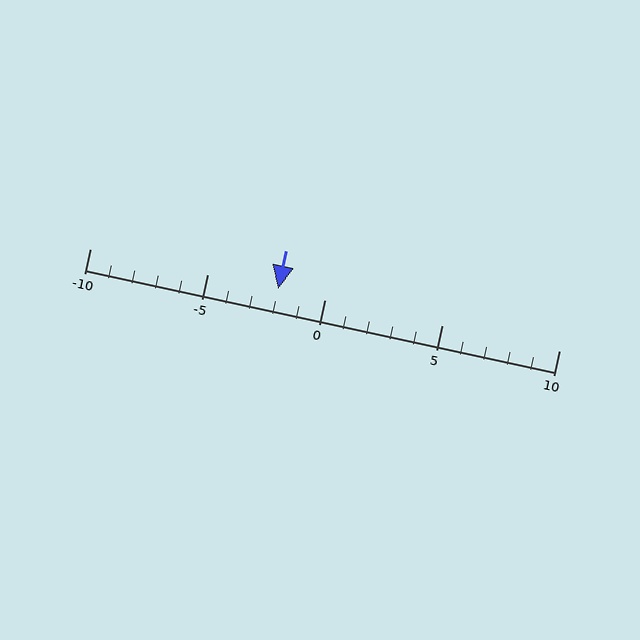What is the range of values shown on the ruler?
The ruler shows values from -10 to 10.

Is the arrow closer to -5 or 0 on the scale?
The arrow is closer to 0.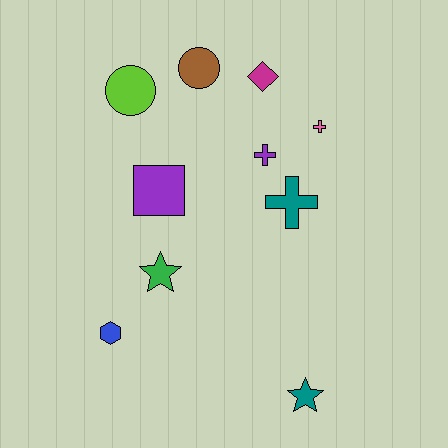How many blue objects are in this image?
There is 1 blue object.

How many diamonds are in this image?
There is 1 diamond.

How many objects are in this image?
There are 10 objects.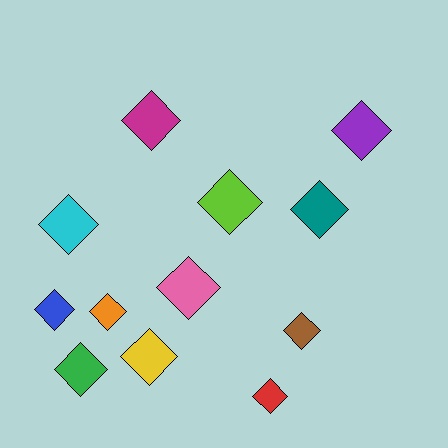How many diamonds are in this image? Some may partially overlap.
There are 12 diamonds.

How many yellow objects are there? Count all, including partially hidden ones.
There is 1 yellow object.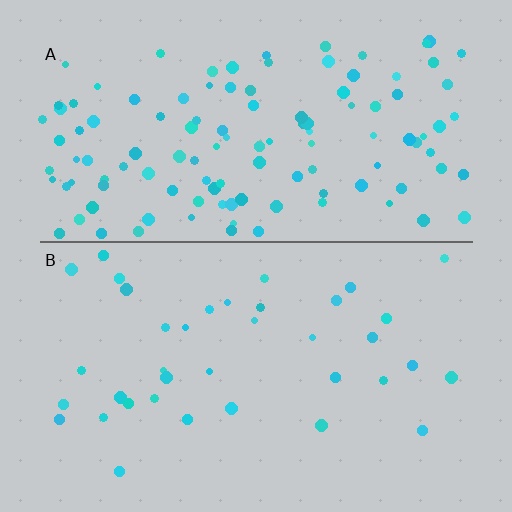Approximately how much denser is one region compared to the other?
Approximately 3.2× — region A over region B.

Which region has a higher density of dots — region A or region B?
A (the top).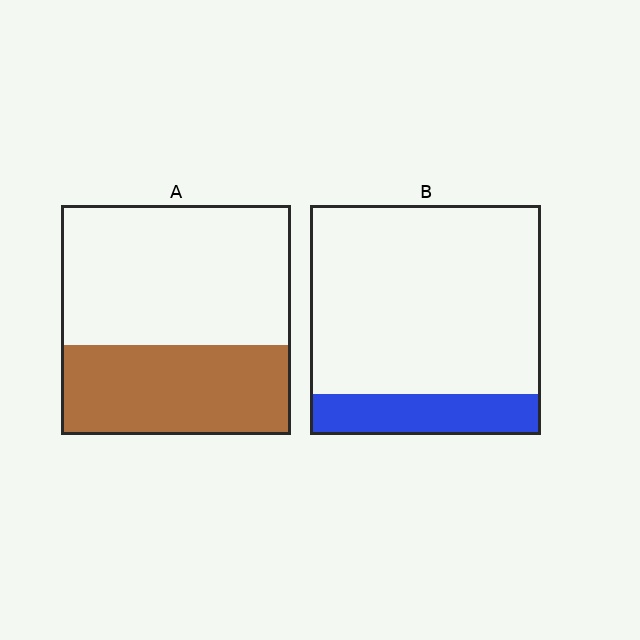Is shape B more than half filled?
No.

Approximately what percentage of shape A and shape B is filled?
A is approximately 40% and B is approximately 20%.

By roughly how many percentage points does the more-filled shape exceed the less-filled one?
By roughly 20 percentage points (A over B).